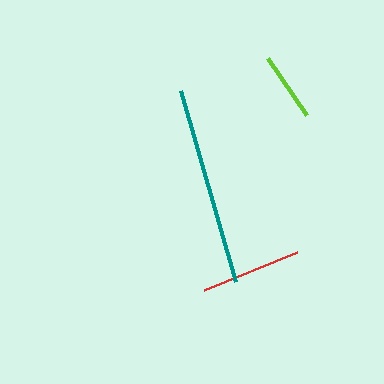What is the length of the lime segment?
The lime segment is approximately 70 pixels long.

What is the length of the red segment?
The red segment is approximately 100 pixels long.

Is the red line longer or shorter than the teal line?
The teal line is longer than the red line.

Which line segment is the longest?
The teal line is the longest at approximately 199 pixels.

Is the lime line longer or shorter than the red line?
The red line is longer than the lime line.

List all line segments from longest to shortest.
From longest to shortest: teal, red, lime.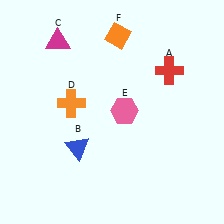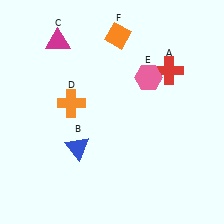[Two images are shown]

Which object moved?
The pink hexagon (E) moved up.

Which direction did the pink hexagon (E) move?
The pink hexagon (E) moved up.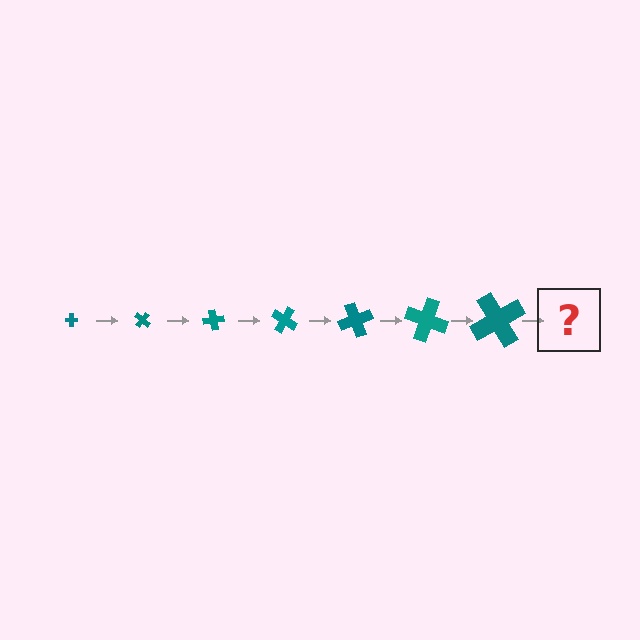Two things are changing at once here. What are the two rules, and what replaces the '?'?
The two rules are that the cross grows larger each step and it rotates 40 degrees each step. The '?' should be a cross, larger than the previous one and rotated 280 degrees from the start.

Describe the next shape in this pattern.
It should be a cross, larger than the previous one and rotated 280 degrees from the start.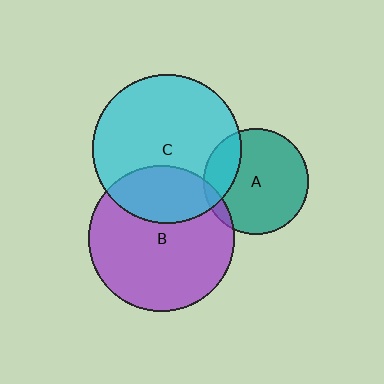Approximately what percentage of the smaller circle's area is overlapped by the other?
Approximately 30%.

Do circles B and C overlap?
Yes.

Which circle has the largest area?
Circle C (cyan).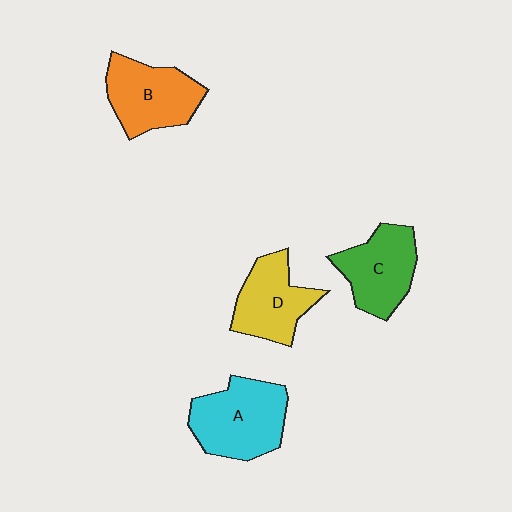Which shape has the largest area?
Shape A (cyan).